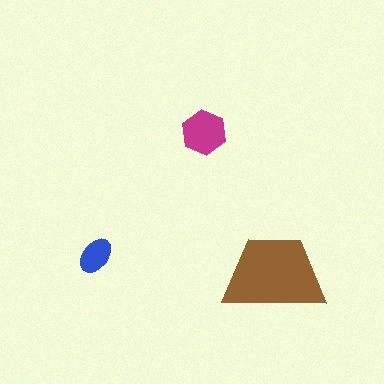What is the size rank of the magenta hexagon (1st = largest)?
2nd.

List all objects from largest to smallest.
The brown trapezoid, the magenta hexagon, the blue ellipse.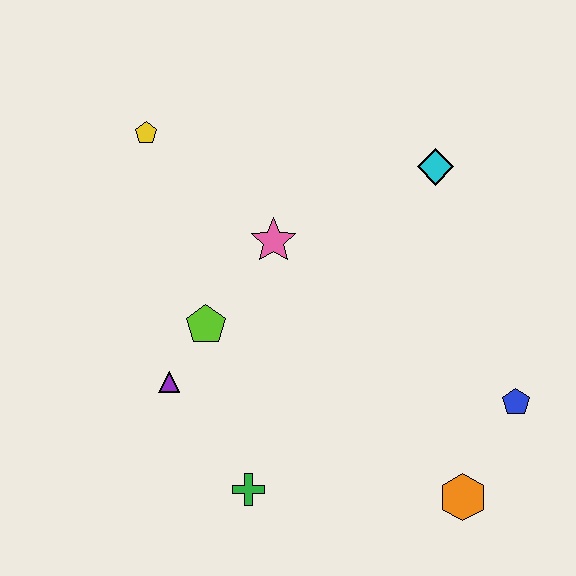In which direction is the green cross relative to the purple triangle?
The green cross is below the purple triangle.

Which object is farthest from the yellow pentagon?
The orange hexagon is farthest from the yellow pentagon.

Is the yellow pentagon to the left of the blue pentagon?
Yes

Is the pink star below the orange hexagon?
No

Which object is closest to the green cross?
The purple triangle is closest to the green cross.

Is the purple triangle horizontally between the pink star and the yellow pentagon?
Yes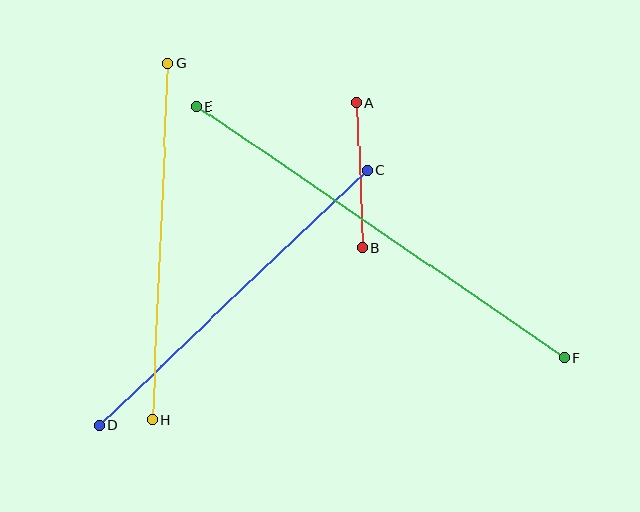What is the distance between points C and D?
The distance is approximately 370 pixels.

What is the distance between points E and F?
The distance is approximately 446 pixels.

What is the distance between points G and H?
The distance is approximately 357 pixels.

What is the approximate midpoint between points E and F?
The midpoint is at approximately (381, 232) pixels.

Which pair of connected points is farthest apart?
Points E and F are farthest apart.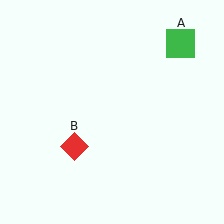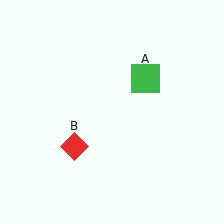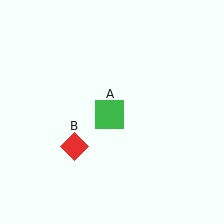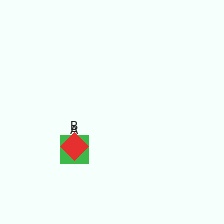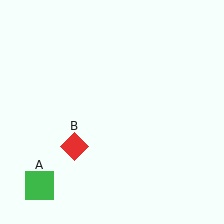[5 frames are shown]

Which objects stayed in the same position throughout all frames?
Red diamond (object B) remained stationary.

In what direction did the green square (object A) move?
The green square (object A) moved down and to the left.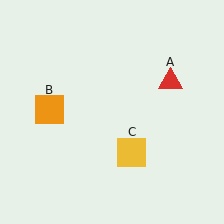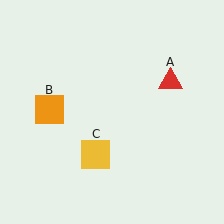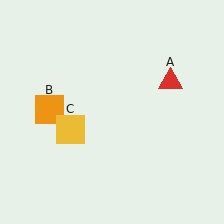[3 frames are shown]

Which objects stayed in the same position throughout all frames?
Red triangle (object A) and orange square (object B) remained stationary.